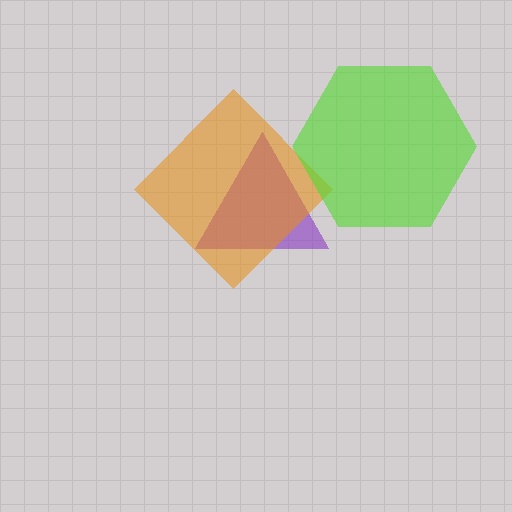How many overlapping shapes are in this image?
There are 3 overlapping shapes in the image.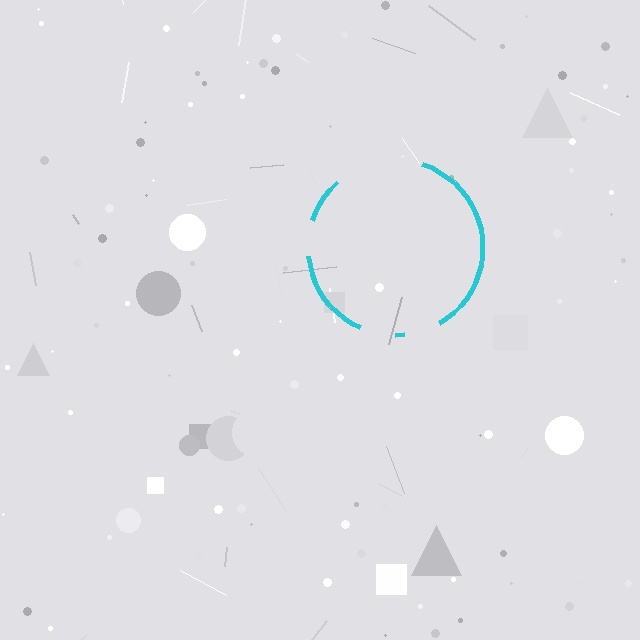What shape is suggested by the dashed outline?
The dashed outline suggests a circle.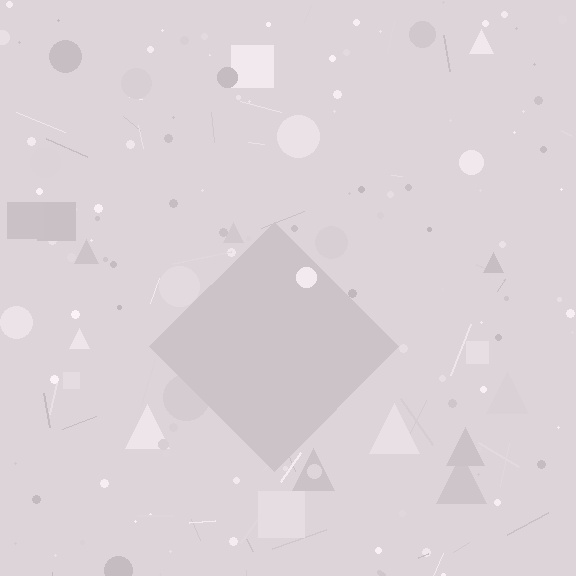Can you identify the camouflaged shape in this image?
The camouflaged shape is a diamond.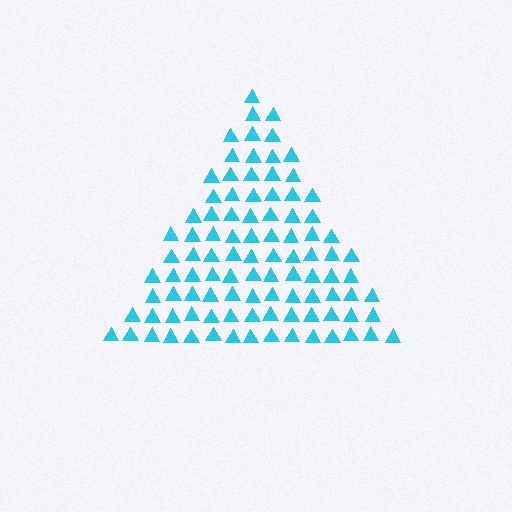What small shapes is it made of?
It is made of small triangles.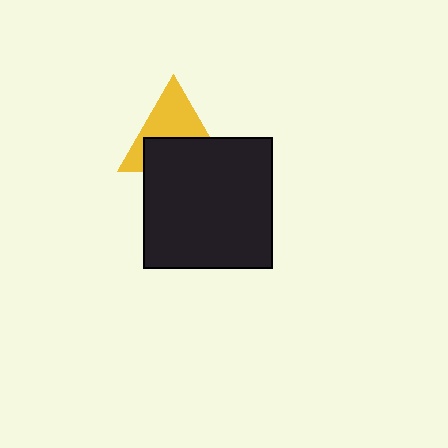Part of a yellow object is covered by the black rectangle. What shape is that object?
It is a triangle.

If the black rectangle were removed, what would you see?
You would see the complete yellow triangle.